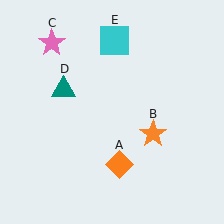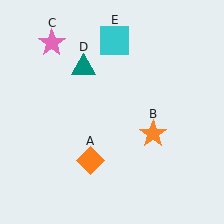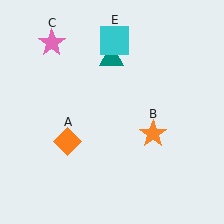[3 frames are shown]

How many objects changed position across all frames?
2 objects changed position: orange diamond (object A), teal triangle (object D).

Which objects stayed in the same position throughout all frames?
Orange star (object B) and pink star (object C) and cyan square (object E) remained stationary.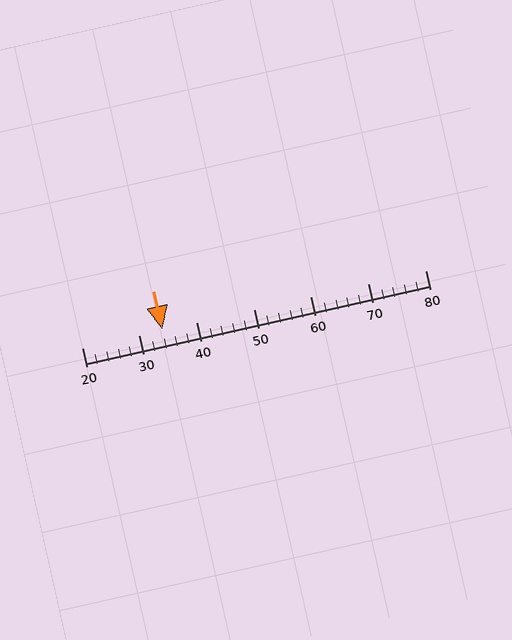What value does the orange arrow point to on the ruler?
The orange arrow points to approximately 34.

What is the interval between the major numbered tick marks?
The major tick marks are spaced 10 units apart.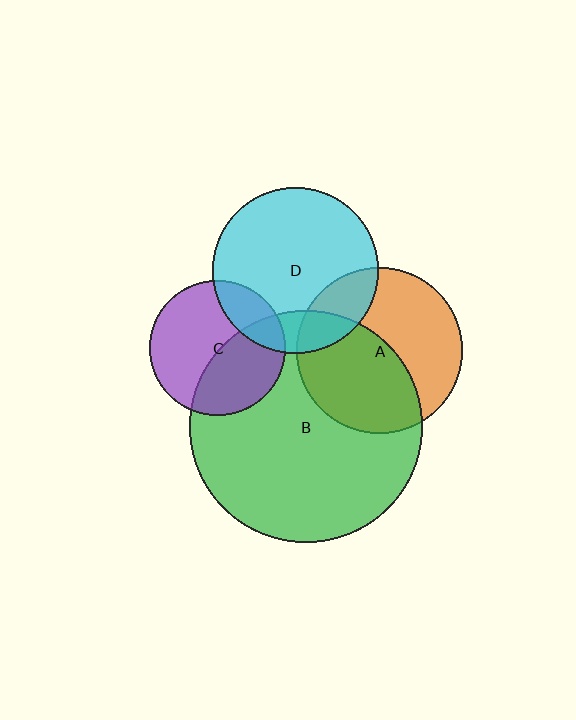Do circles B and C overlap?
Yes.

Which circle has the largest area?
Circle B (green).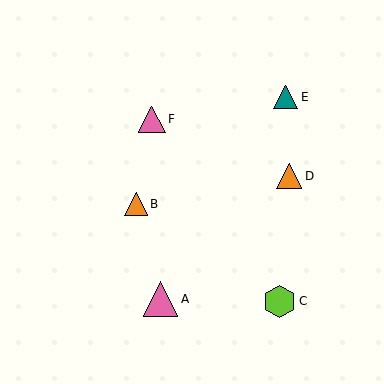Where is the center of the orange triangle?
The center of the orange triangle is at (136, 204).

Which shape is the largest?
The pink triangle (labeled A) is the largest.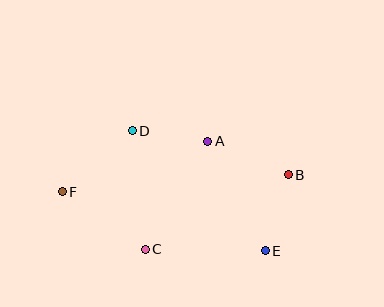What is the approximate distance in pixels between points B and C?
The distance between B and C is approximately 161 pixels.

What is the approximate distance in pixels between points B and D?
The distance between B and D is approximately 162 pixels.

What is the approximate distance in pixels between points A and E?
The distance between A and E is approximately 124 pixels.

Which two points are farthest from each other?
Points B and F are farthest from each other.